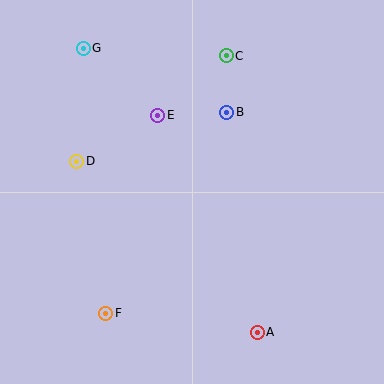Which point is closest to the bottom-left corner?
Point F is closest to the bottom-left corner.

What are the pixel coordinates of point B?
Point B is at (227, 112).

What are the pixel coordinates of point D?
Point D is at (77, 161).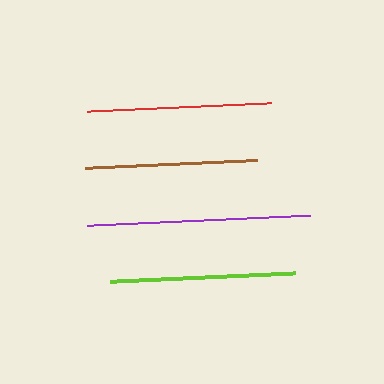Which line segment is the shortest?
The brown line is the shortest at approximately 173 pixels.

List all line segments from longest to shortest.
From longest to shortest: purple, lime, red, brown.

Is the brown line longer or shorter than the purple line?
The purple line is longer than the brown line.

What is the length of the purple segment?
The purple segment is approximately 223 pixels long.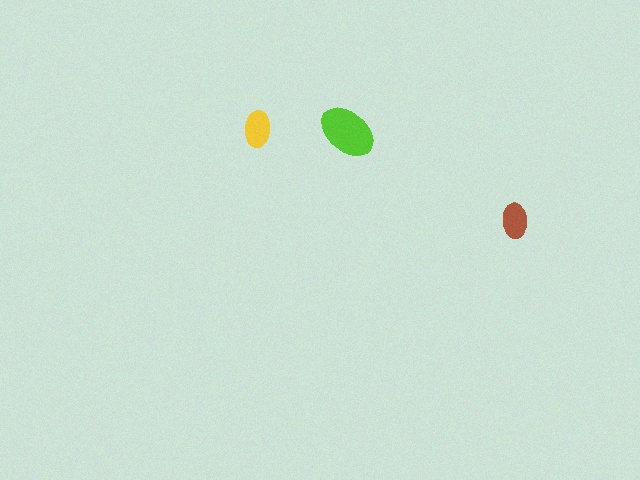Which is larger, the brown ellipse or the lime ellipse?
The lime one.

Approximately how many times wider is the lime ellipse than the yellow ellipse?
About 1.5 times wider.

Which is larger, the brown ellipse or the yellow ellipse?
The yellow one.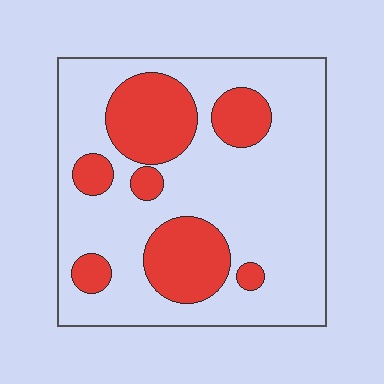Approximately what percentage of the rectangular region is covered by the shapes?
Approximately 30%.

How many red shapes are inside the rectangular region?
7.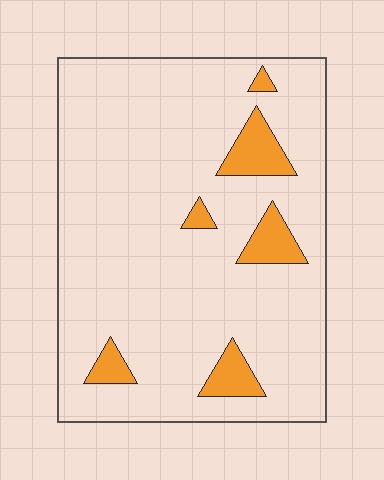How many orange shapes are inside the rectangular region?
6.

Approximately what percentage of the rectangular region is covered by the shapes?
Approximately 10%.